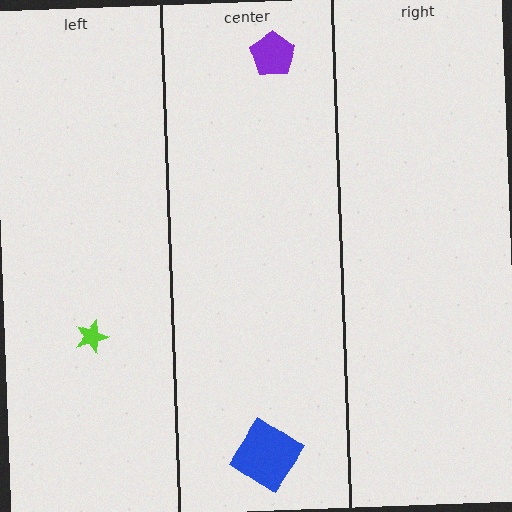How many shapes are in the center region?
2.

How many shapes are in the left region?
1.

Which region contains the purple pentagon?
The center region.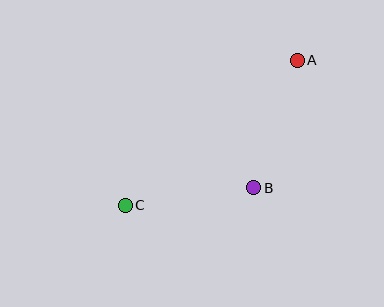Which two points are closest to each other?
Points B and C are closest to each other.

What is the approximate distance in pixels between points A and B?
The distance between A and B is approximately 134 pixels.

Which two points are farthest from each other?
Points A and C are farthest from each other.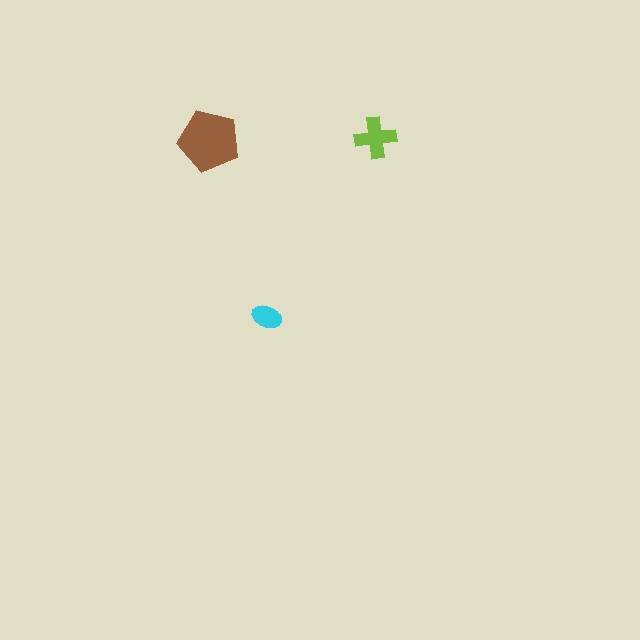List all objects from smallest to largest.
The cyan ellipse, the lime cross, the brown pentagon.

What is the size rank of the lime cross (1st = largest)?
2nd.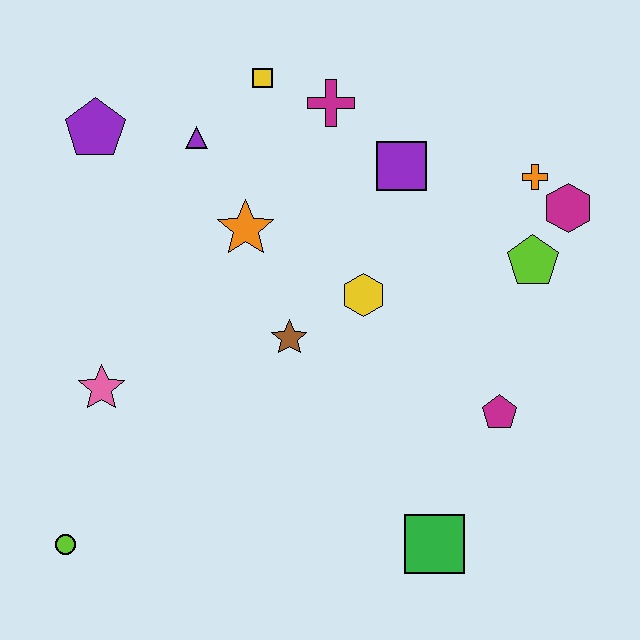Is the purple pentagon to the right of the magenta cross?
No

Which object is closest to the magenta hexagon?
The orange cross is closest to the magenta hexagon.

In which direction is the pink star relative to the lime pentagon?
The pink star is to the left of the lime pentagon.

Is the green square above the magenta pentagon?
No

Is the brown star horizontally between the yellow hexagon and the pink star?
Yes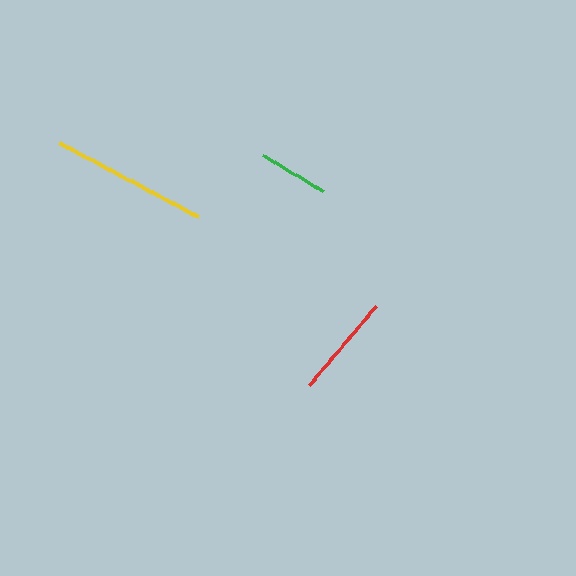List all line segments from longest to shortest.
From longest to shortest: yellow, red, green.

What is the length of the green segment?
The green segment is approximately 71 pixels long.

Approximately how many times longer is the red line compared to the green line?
The red line is approximately 1.5 times the length of the green line.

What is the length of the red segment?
The red segment is approximately 105 pixels long.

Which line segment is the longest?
The yellow line is the longest at approximately 158 pixels.